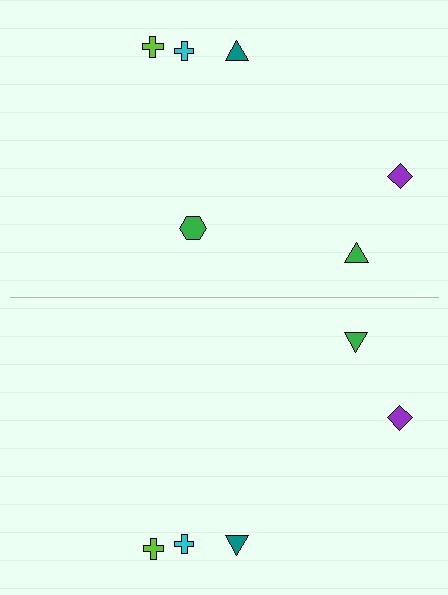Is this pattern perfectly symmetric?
No, the pattern is not perfectly symmetric. A green hexagon is missing from the bottom side.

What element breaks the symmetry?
A green hexagon is missing from the bottom side.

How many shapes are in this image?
There are 11 shapes in this image.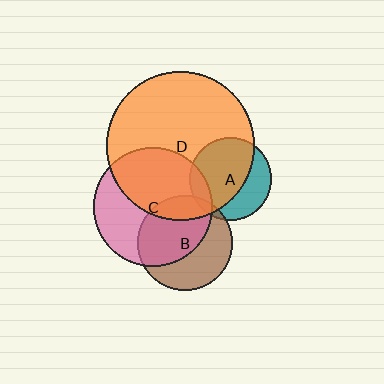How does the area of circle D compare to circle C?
Approximately 1.6 times.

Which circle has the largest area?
Circle D (orange).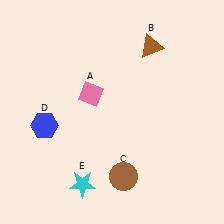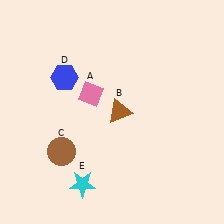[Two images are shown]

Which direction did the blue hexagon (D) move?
The blue hexagon (D) moved up.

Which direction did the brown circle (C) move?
The brown circle (C) moved left.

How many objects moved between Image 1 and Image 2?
3 objects moved between the two images.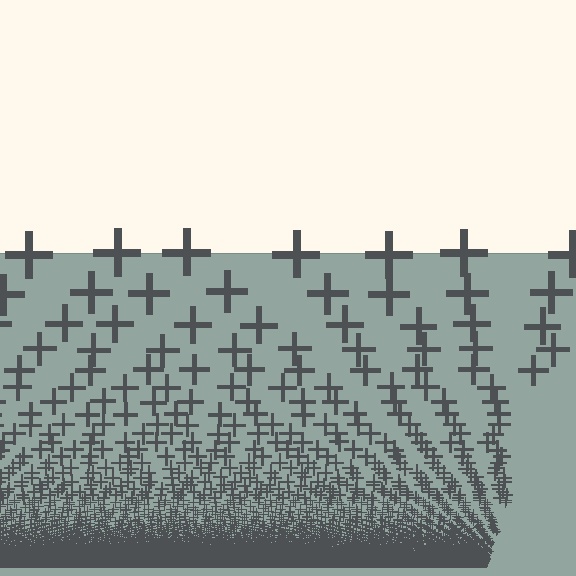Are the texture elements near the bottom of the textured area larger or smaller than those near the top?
Smaller. The gradient is inverted — elements near the bottom are smaller and denser.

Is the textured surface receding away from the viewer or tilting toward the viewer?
The surface appears to tilt toward the viewer. Texture elements get larger and sparser toward the top.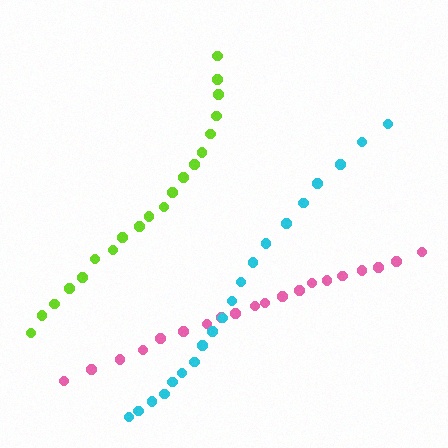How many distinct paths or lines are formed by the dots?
There are 3 distinct paths.